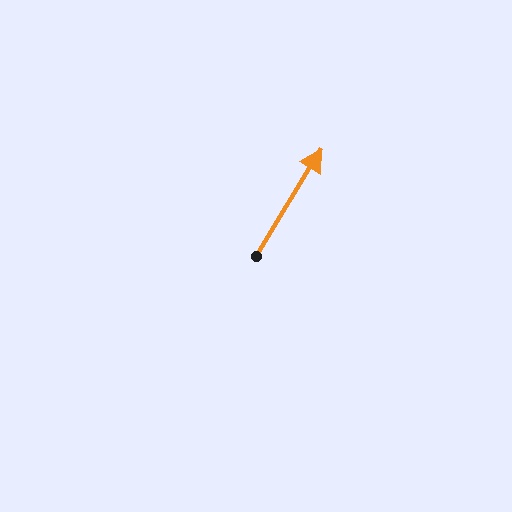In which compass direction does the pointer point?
Northeast.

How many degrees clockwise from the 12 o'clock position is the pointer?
Approximately 31 degrees.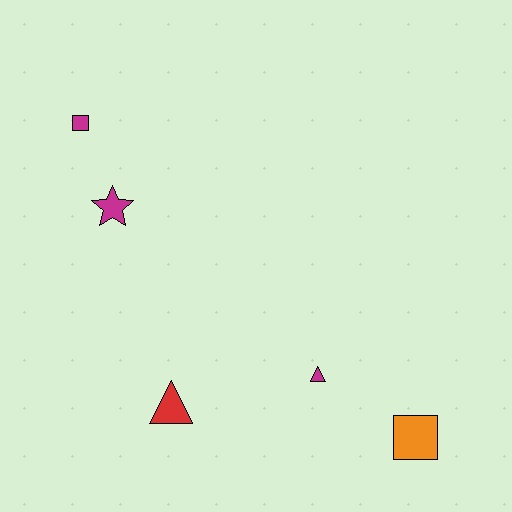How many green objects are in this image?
There are no green objects.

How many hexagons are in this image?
There are no hexagons.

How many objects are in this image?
There are 5 objects.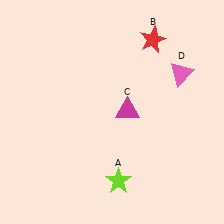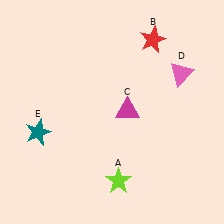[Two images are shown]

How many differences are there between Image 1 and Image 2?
There is 1 difference between the two images.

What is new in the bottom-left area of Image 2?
A teal star (E) was added in the bottom-left area of Image 2.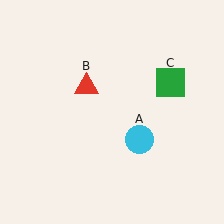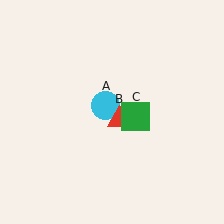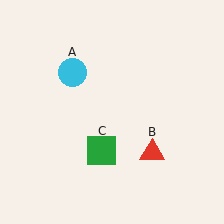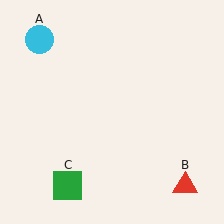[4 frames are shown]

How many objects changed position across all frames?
3 objects changed position: cyan circle (object A), red triangle (object B), green square (object C).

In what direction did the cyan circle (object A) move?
The cyan circle (object A) moved up and to the left.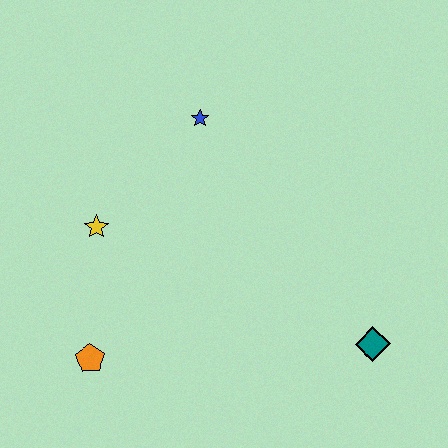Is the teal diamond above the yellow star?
No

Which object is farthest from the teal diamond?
The yellow star is farthest from the teal diamond.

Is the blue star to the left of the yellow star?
No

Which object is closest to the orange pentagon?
The yellow star is closest to the orange pentagon.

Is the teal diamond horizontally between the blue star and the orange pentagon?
No